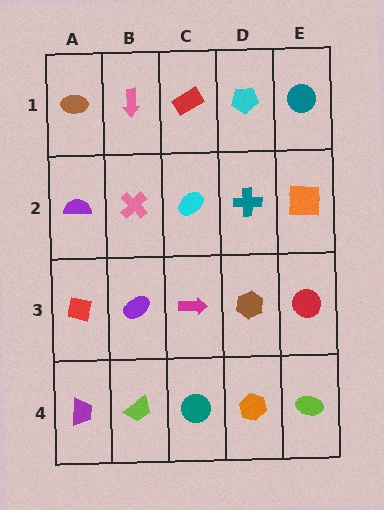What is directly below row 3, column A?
A purple trapezoid.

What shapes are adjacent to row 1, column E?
An orange square (row 2, column E), a cyan pentagon (row 1, column D).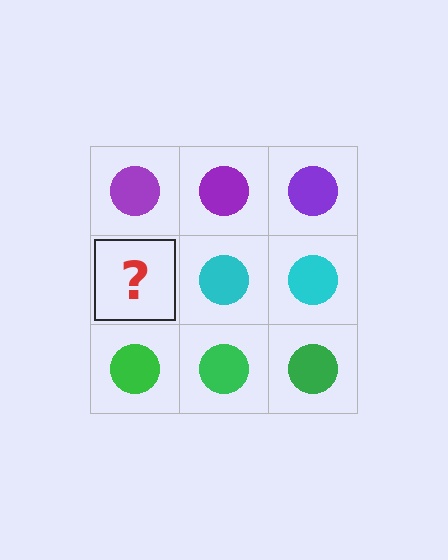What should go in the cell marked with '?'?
The missing cell should contain a cyan circle.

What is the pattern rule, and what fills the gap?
The rule is that each row has a consistent color. The gap should be filled with a cyan circle.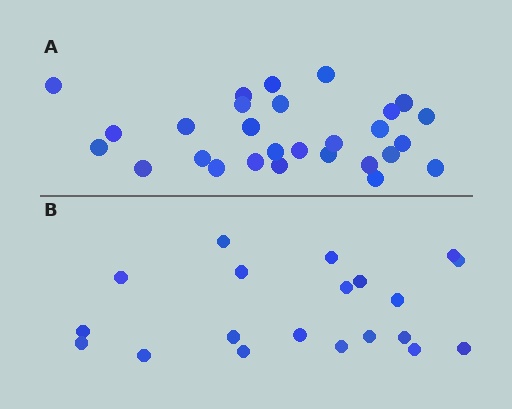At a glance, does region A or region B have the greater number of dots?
Region A (the top region) has more dots.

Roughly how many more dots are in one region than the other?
Region A has roughly 8 or so more dots than region B.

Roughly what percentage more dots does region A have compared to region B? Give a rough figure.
About 40% more.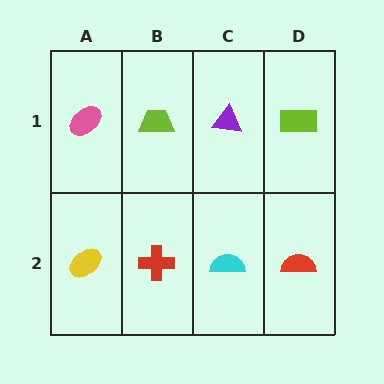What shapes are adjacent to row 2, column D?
A lime rectangle (row 1, column D), a cyan semicircle (row 2, column C).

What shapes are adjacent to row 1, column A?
A yellow ellipse (row 2, column A), a lime trapezoid (row 1, column B).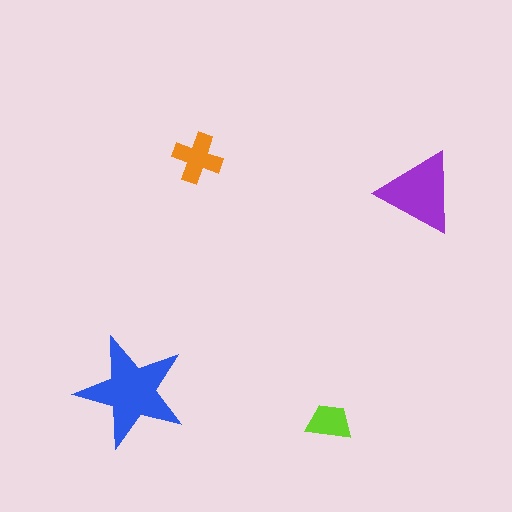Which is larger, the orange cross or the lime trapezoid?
The orange cross.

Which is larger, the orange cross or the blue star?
The blue star.